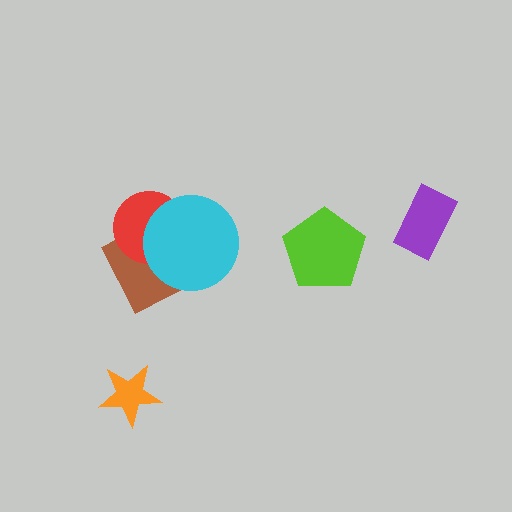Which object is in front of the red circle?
The cyan circle is in front of the red circle.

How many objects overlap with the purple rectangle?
0 objects overlap with the purple rectangle.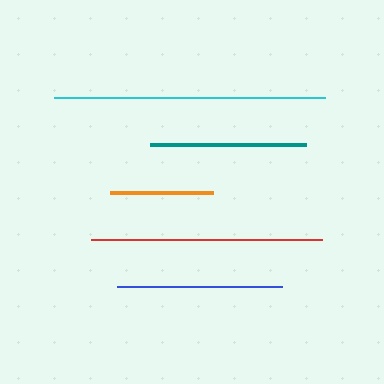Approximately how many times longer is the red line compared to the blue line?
The red line is approximately 1.4 times the length of the blue line.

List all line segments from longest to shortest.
From longest to shortest: cyan, red, blue, teal, orange.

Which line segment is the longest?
The cyan line is the longest at approximately 271 pixels.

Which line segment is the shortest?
The orange line is the shortest at approximately 103 pixels.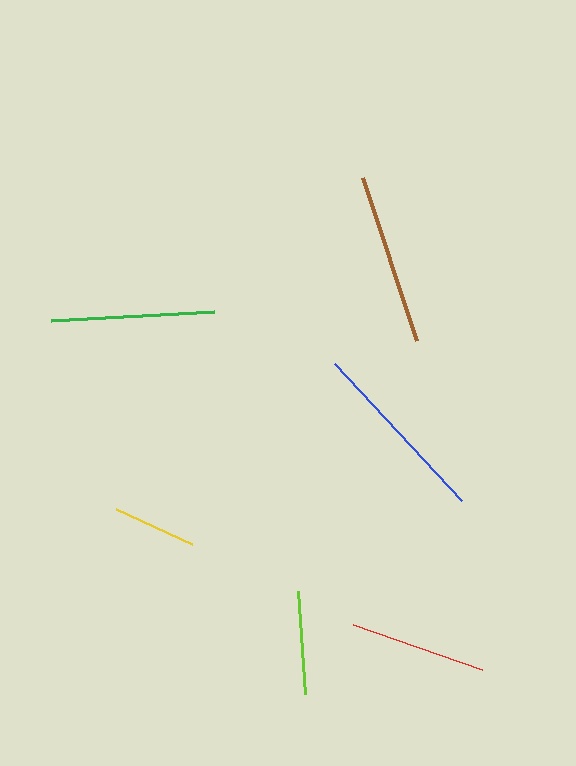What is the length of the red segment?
The red segment is approximately 137 pixels long.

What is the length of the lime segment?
The lime segment is approximately 103 pixels long.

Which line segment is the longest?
The blue line is the longest at approximately 187 pixels.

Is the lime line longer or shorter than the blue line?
The blue line is longer than the lime line.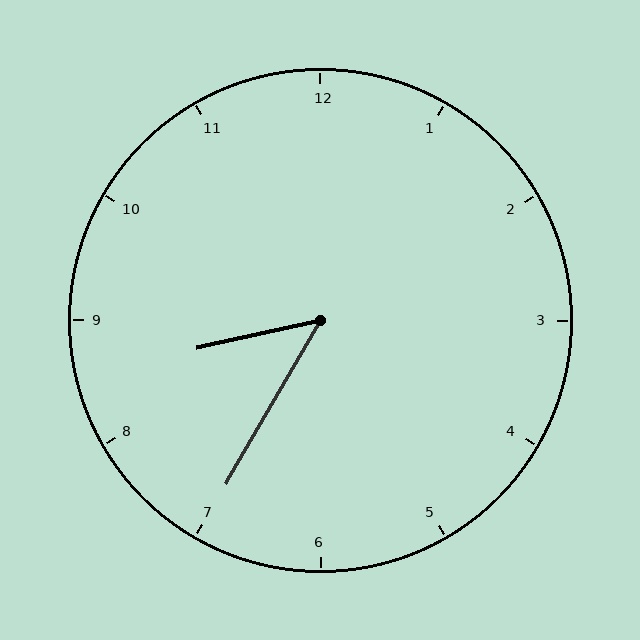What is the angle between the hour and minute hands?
Approximately 48 degrees.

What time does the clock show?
8:35.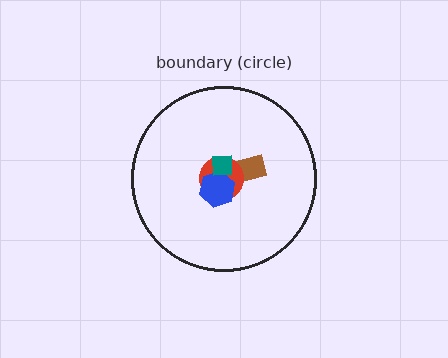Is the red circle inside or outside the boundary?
Inside.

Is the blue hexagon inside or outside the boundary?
Inside.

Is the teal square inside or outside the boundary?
Inside.